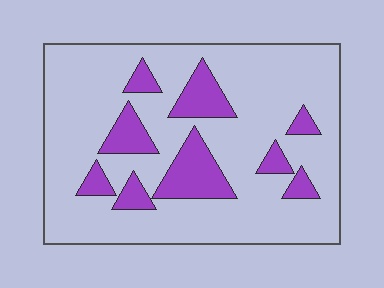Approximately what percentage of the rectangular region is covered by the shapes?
Approximately 20%.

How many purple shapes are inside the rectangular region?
9.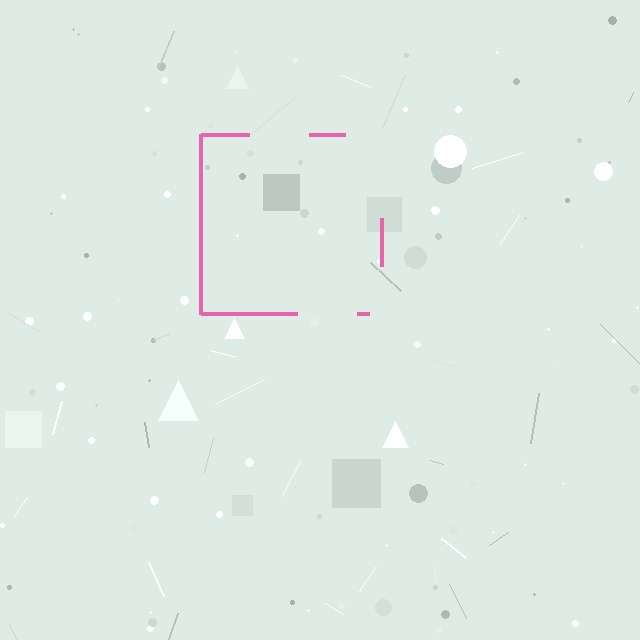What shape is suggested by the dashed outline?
The dashed outline suggests a square.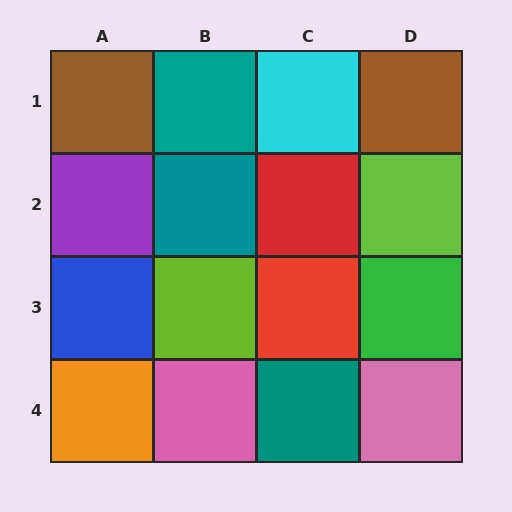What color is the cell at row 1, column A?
Brown.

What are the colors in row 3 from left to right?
Blue, lime, red, green.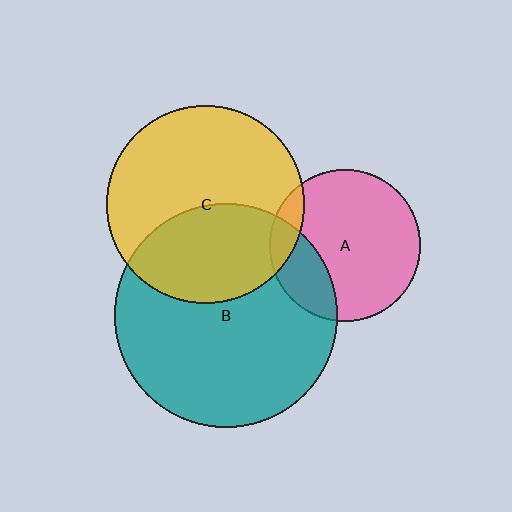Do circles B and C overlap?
Yes.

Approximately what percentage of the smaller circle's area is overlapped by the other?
Approximately 40%.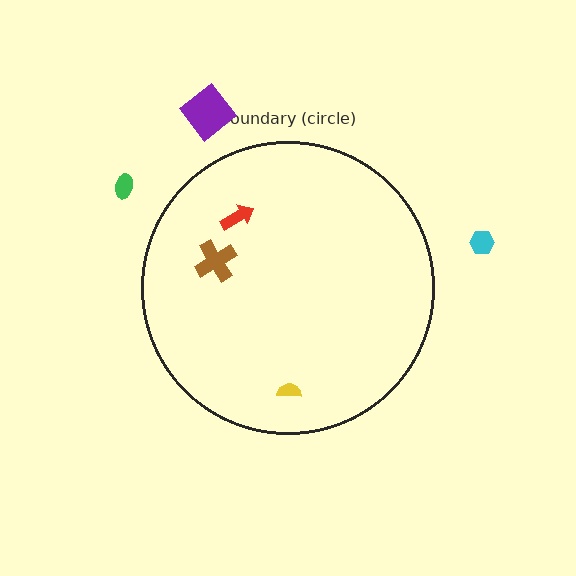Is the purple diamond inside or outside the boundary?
Outside.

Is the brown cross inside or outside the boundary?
Inside.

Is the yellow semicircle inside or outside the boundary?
Inside.